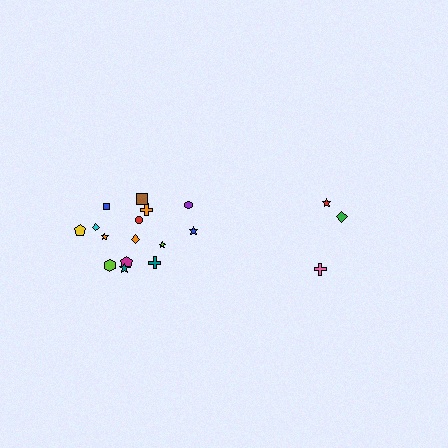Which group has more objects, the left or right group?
The left group.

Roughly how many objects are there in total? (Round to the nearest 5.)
Roughly 20 objects in total.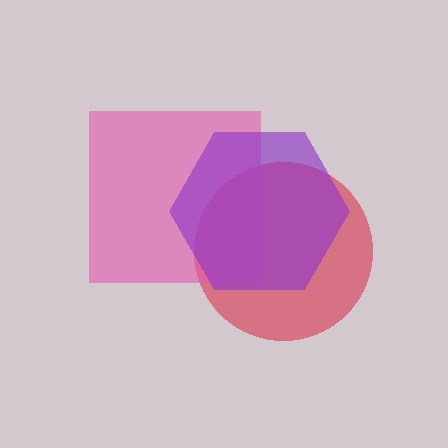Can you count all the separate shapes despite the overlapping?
Yes, there are 3 separate shapes.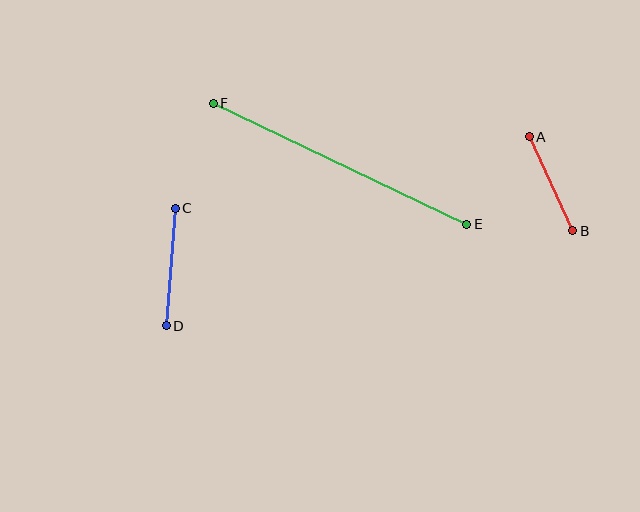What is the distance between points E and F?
The distance is approximately 281 pixels.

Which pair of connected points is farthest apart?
Points E and F are farthest apart.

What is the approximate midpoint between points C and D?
The midpoint is at approximately (171, 267) pixels.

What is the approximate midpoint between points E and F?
The midpoint is at approximately (340, 164) pixels.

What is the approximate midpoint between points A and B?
The midpoint is at approximately (551, 184) pixels.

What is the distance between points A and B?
The distance is approximately 104 pixels.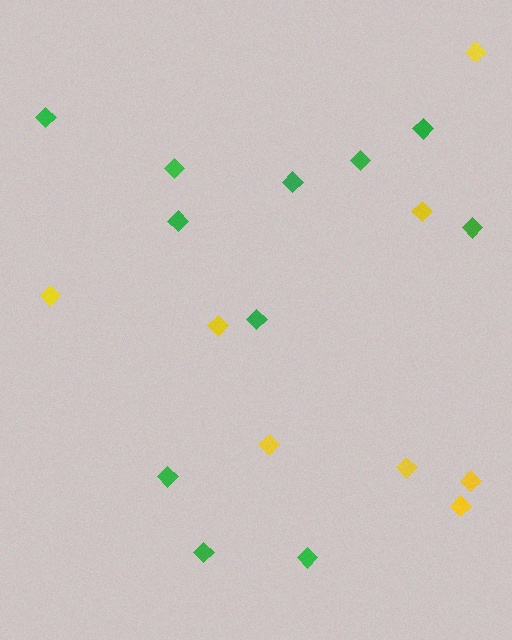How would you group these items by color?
There are 2 groups: one group of yellow diamonds (8) and one group of green diamonds (11).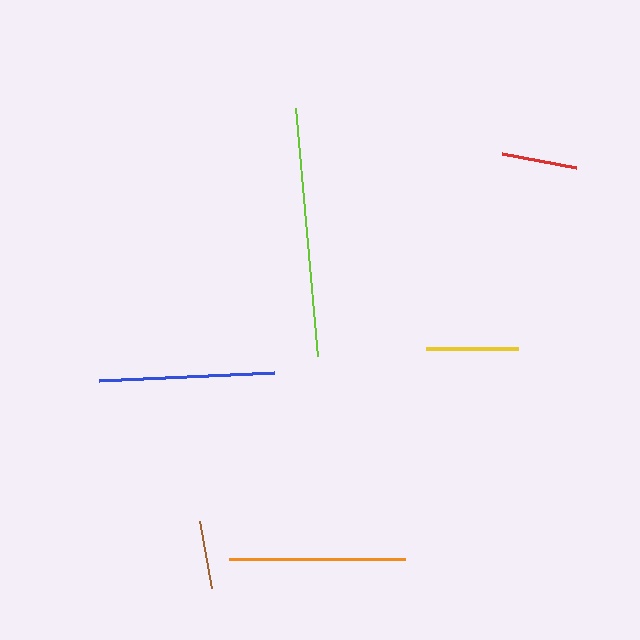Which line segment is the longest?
The lime line is the longest at approximately 249 pixels.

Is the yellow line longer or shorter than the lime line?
The lime line is longer than the yellow line.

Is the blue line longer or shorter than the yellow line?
The blue line is longer than the yellow line.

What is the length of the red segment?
The red segment is approximately 75 pixels long.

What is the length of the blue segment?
The blue segment is approximately 175 pixels long.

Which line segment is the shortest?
The brown line is the shortest at approximately 68 pixels.